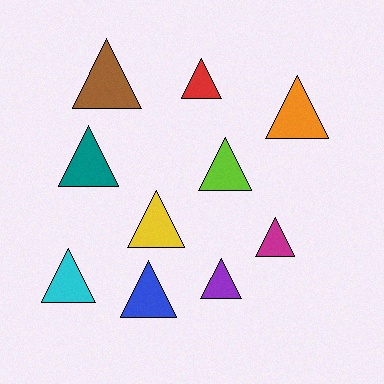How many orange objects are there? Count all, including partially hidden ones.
There is 1 orange object.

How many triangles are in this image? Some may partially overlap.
There are 10 triangles.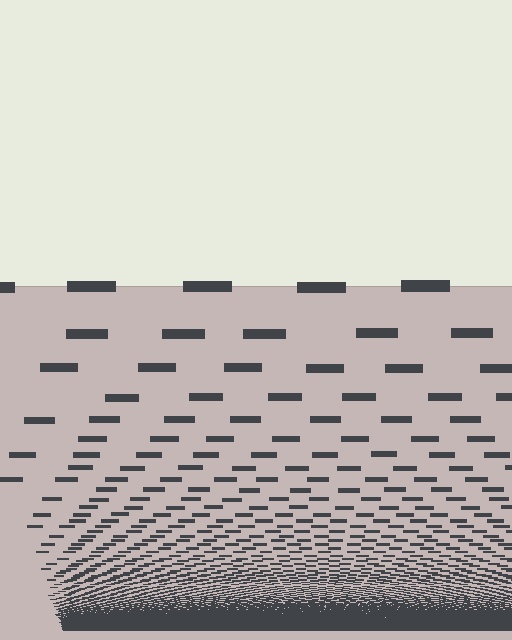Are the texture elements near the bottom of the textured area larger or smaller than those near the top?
Smaller. The gradient is inverted — elements near the bottom are smaller and denser.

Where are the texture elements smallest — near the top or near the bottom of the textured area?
Near the bottom.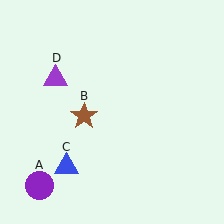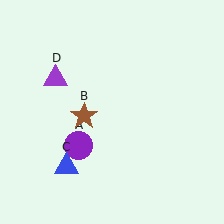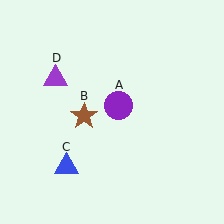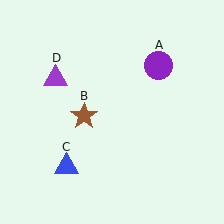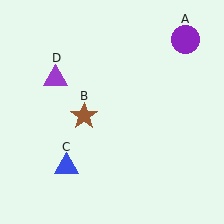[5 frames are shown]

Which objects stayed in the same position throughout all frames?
Brown star (object B) and blue triangle (object C) and purple triangle (object D) remained stationary.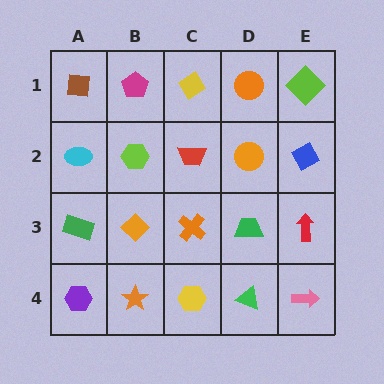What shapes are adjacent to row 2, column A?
A brown square (row 1, column A), a green rectangle (row 3, column A), a lime hexagon (row 2, column B).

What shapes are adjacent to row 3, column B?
A lime hexagon (row 2, column B), an orange star (row 4, column B), a green rectangle (row 3, column A), an orange cross (row 3, column C).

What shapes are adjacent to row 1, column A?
A cyan ellipse (row 2, column A), a magenta pentagon (row 1, column B).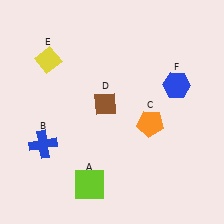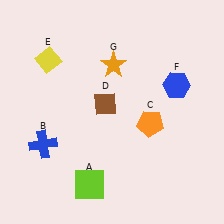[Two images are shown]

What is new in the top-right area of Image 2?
An orange star (G) was added in the top-right area of Image 2.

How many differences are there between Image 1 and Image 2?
There is 1 difference between the two images.